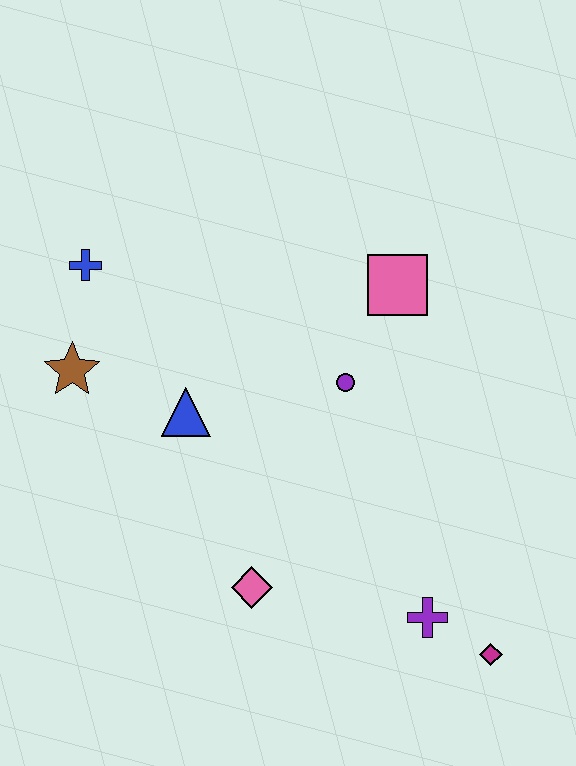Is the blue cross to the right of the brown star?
Yes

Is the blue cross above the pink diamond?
Yes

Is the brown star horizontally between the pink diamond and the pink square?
No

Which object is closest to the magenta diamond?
The purple cross is closest to the magenta diamond.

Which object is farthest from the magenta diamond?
The blue cross is farthest from the magenta diamond.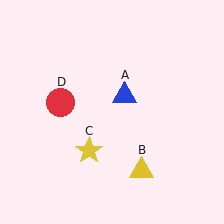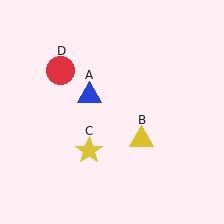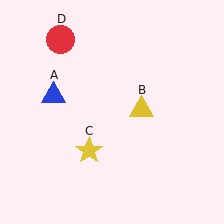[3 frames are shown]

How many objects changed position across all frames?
3 objects changed position: blue triangle (object A), yellow triangle (object B), red circle (object D).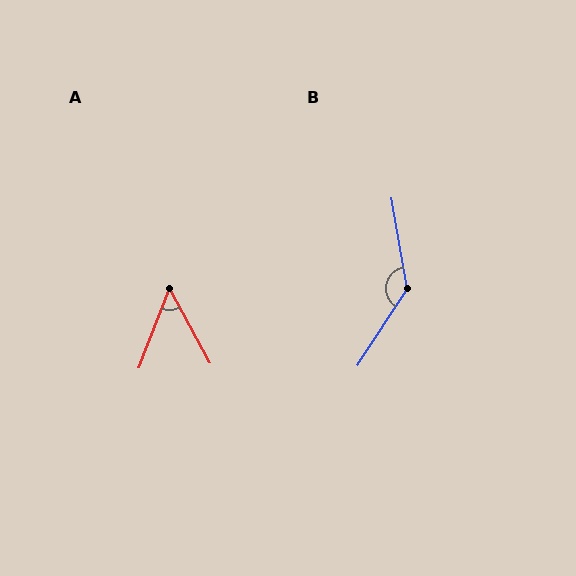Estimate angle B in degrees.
Approximately 137 degrees.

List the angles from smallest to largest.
A (49°), B (137°).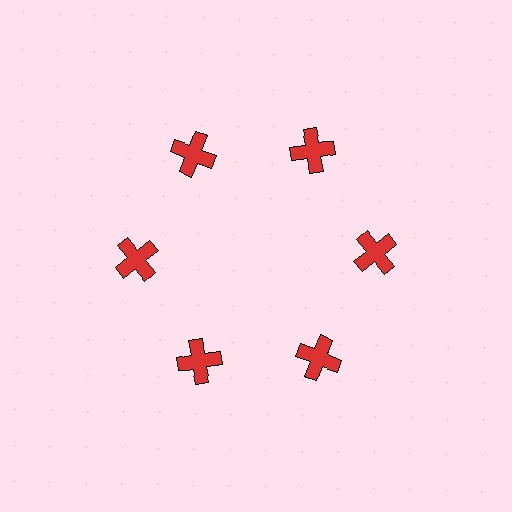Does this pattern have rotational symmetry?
Yes, this pattern has 6-fold rotational symmetry. It looks the same after rotating 60 degrees around the center.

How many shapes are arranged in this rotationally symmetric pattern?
There are 6 shapes, arranged in 6 groups of 1.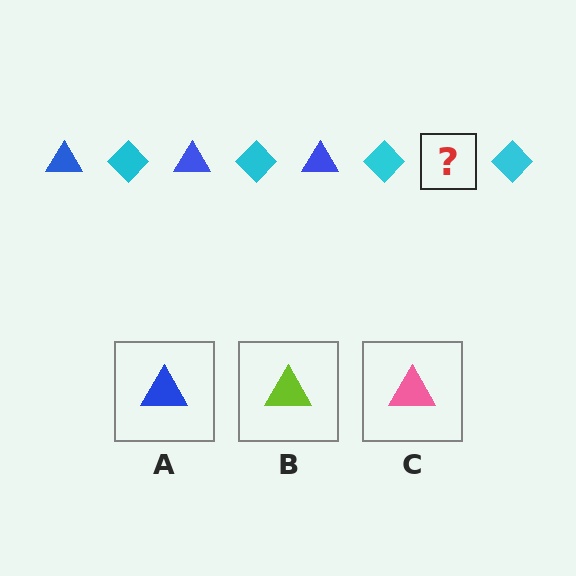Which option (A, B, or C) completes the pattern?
A.